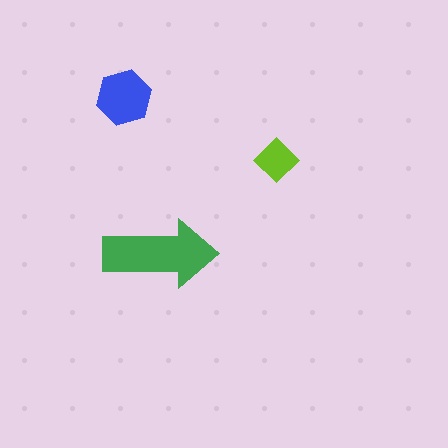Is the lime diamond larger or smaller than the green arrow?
Smaller.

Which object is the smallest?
The lime diamond.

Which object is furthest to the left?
The blue hexagon is leftmost.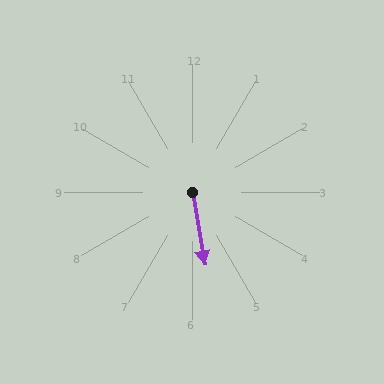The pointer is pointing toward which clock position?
Roughly 6 o'clock.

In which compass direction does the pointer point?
South.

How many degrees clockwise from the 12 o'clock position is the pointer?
Approximately 170 degrees.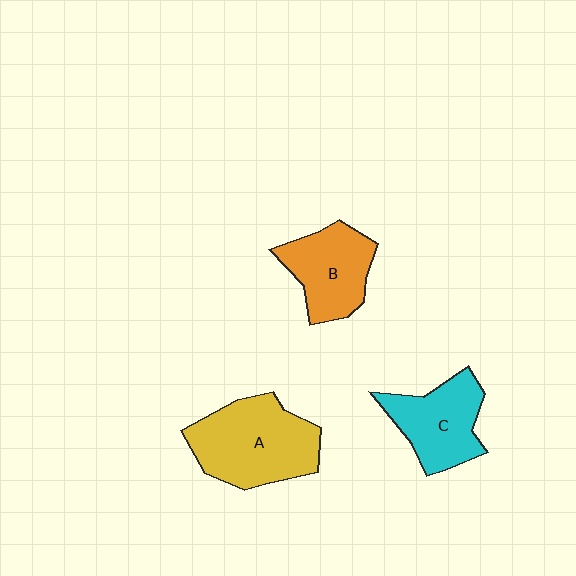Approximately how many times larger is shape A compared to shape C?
Approximately 1.4 times.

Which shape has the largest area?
Shape A (yellow).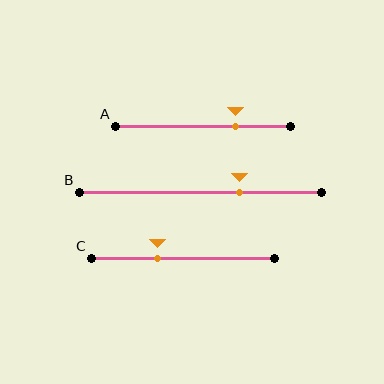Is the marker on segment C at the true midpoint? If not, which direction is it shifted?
No, the marker on segment C is shifted to the left by about 14% of the segment length.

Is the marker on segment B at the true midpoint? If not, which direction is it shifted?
No, the marker on segment B is shifted to the right by about 16% of the segment length.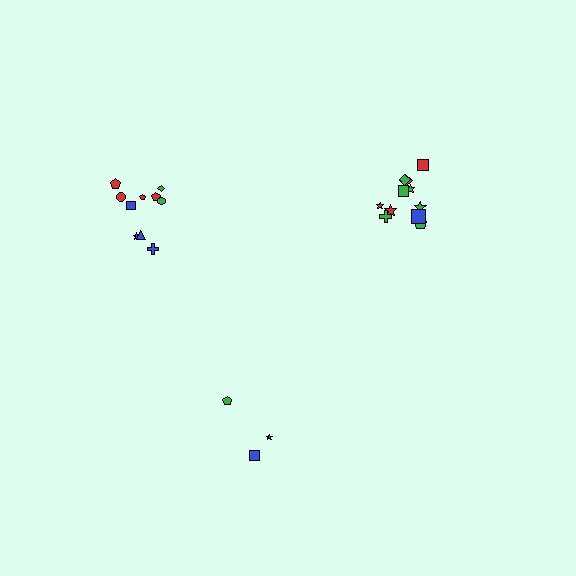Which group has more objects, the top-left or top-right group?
The top-right group.